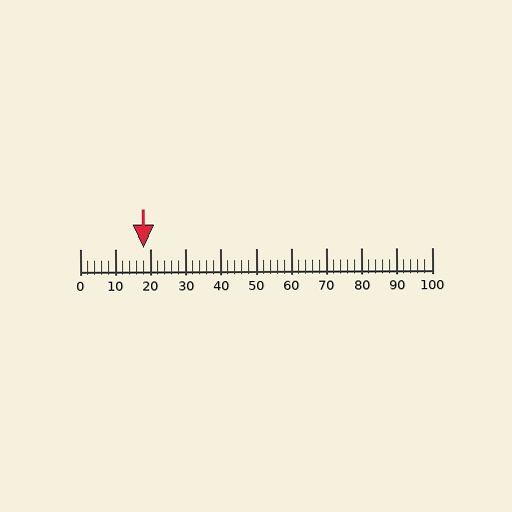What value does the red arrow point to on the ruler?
The red arrow points to approximately 18.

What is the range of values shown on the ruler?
The ruler shows values from 0 to 100.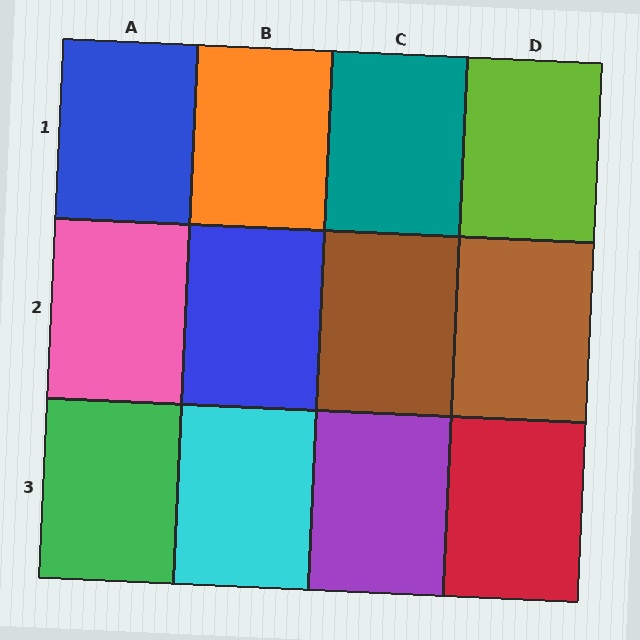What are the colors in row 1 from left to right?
Blue, orange, teal, lime.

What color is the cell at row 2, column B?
Blue.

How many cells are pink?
1 cell is pink.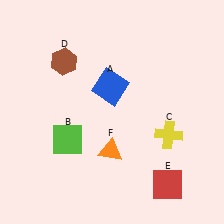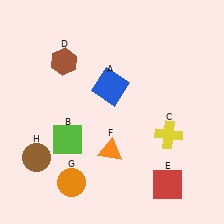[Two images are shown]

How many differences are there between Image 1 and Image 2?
There are 2 differences between the two images.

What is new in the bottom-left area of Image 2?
A brown circle (H) was added in the bottom-left area of Image 2.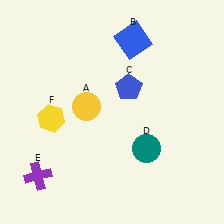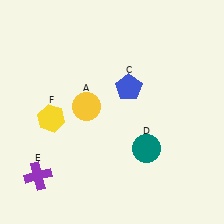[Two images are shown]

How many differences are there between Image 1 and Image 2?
There is 1 difference between the two images.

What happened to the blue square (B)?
The blue square (B) was removed in Image 2. It was in the top-right area of Image 1.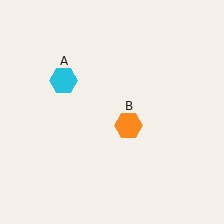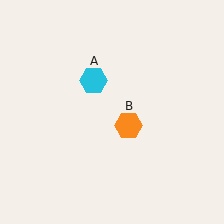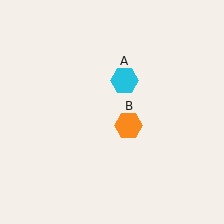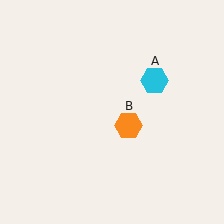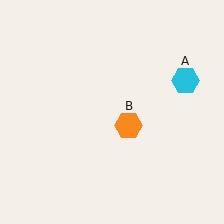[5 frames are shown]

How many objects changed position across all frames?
1 object changed position: cyan hexagon (object A).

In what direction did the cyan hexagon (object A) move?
The cyan hexagon (object A) moved right.